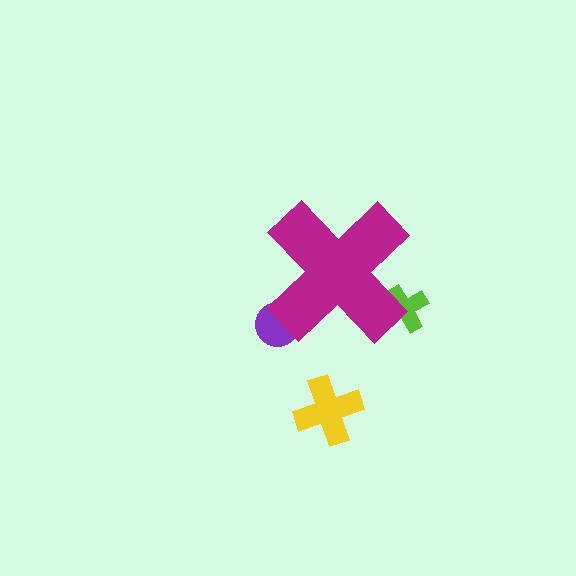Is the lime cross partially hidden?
Yes, the lime cross is partially hidden behind the magenta cross.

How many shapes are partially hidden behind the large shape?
2 shapes are partially hidden.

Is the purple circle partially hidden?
Yes, the purple circle is partially hidden behind the magenta cross.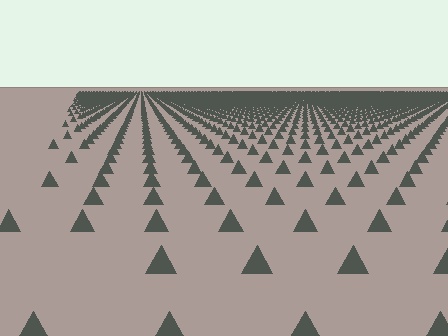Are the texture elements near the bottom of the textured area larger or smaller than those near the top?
Larger. Near the bottom, elements are closer to the viewer and appear at a bigger on-screen size.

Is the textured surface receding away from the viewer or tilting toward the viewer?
The surface is receding away from the viewer. Texture elements get smaller and denser toward the top.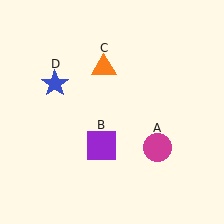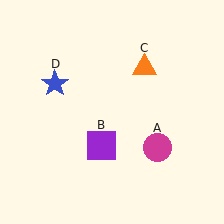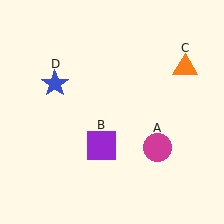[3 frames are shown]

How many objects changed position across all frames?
1 object changed position: orange triangle (object C).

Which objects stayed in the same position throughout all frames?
Magenta circle (object A) and purple square (object B) and blue star (object D) remained stationary.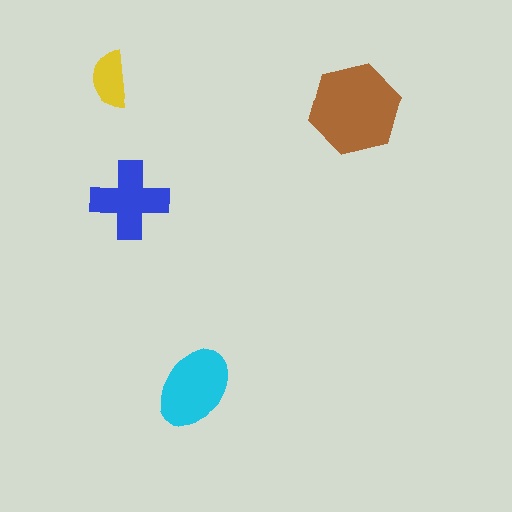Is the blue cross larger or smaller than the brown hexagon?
Smaller.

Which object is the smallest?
The yellow semicircle.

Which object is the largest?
The brown hexagon.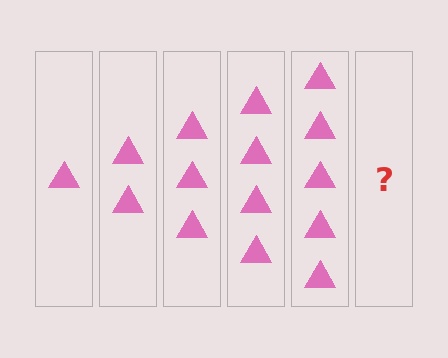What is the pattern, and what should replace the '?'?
The pattern is that each step adds one more triangle. The '?' should be 6 triangles.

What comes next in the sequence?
The next element should be 6 triangles.